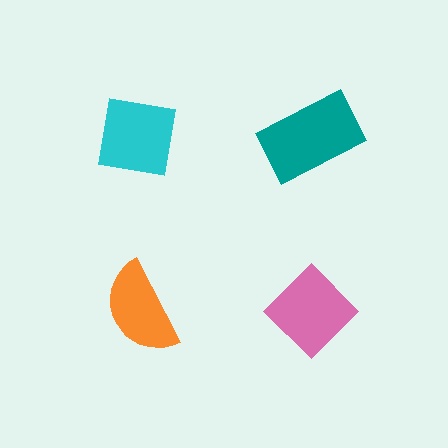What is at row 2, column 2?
A pink diamond.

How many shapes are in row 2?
2 shapes.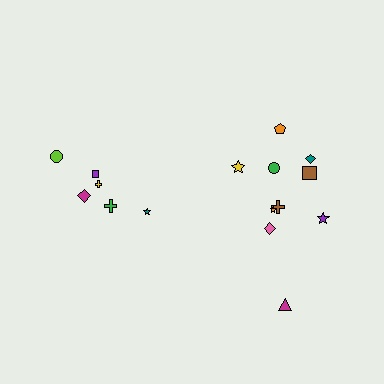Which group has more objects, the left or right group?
The right group.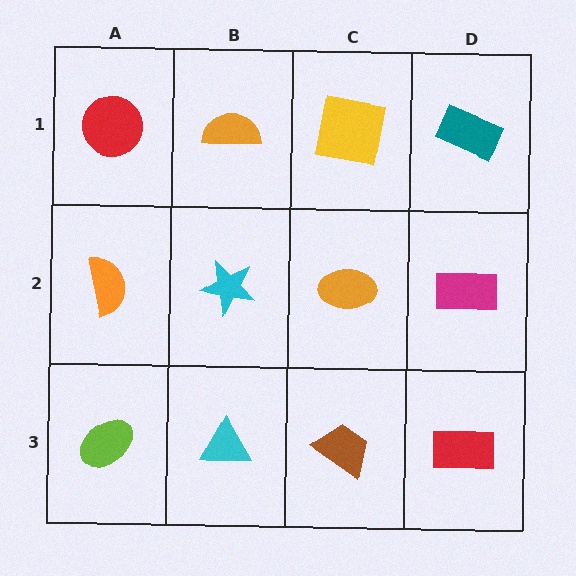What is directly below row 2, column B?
A cyan triangle.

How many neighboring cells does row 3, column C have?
3.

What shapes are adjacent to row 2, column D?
A teal rectangle (row 1, column D), a red rectangle (row 3, column D), an orange ellipse (row 2, column C).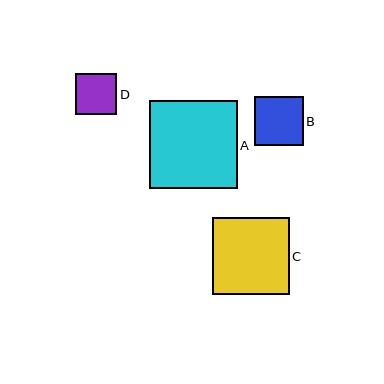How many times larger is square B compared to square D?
Square B is approximately 1.2 times the size of square D.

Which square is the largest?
Square A is the largest with a size of approximately 88 pixels.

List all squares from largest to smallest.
From largest to smallest: A, C, B, D.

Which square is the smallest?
Square D is the smallest with a size of approximately 41 pixels.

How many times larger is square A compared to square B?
Square A is approximately 1.8 times the size of square B.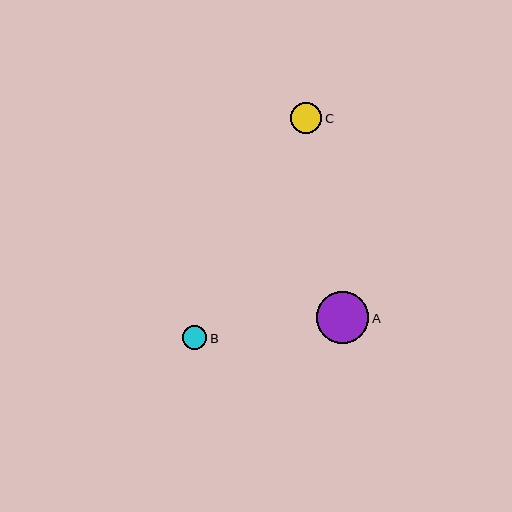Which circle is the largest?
Circle A is the largest with a size of approximately 53 pixels.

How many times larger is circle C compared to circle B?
Circle C is approximately 1.3 times the size of circle B.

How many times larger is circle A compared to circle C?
Circle A is approximately 1.7 times the size of circle C.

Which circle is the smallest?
Circle B is the smallest with a size of approximately 24 pixels.